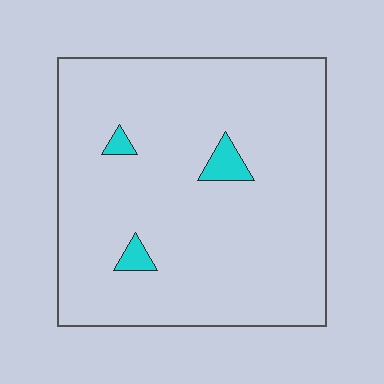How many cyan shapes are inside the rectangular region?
3.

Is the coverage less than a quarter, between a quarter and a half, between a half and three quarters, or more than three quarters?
Less than a quarter.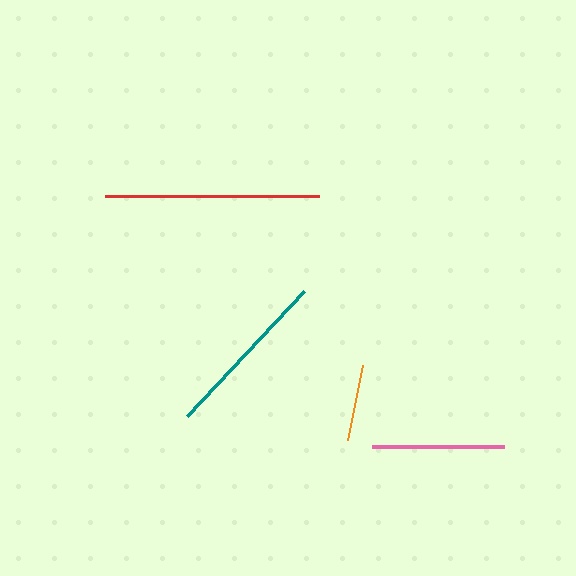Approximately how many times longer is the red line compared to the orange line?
The red line is approximately 2.8 times the length of the orange line.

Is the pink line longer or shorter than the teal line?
The teal line is longer than the pink line.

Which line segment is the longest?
The red line is the longest at approximately 215 pixels.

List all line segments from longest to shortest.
From longest to shortest: red, teal, pink, orange.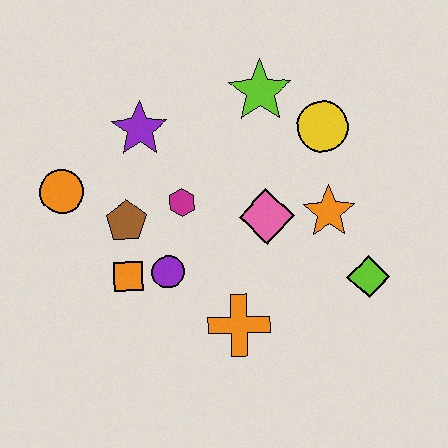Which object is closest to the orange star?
The pink diamond is closest to the orange star.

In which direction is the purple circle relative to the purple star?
The purple circle is below the purple star.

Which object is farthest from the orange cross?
The lime star is farthest from the orange cross.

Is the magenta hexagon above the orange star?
Yes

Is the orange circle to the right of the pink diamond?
No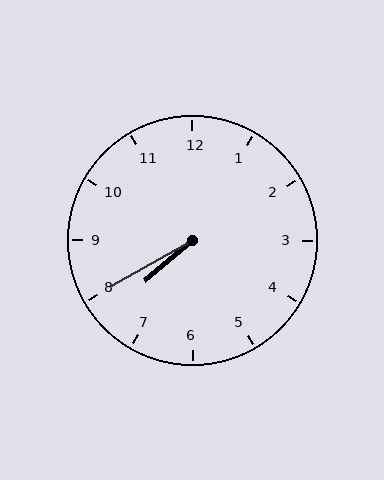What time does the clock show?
7:40.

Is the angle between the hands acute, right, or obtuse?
It is acute.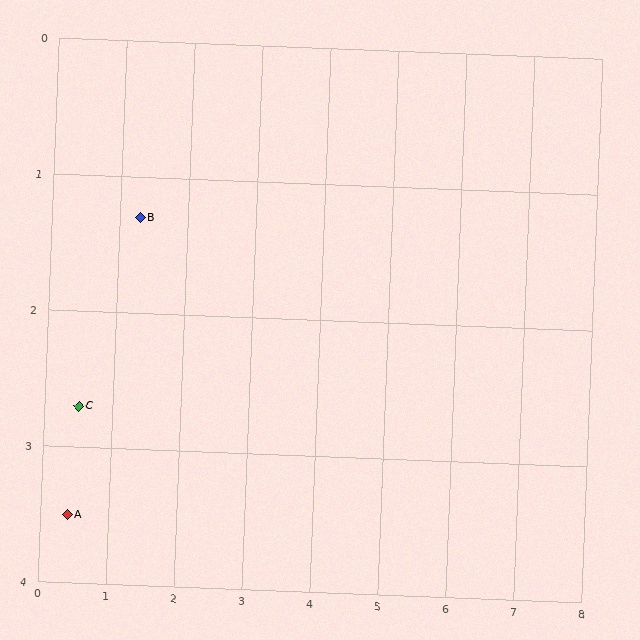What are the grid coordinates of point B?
Point B is at approximately (1.3, 1.3).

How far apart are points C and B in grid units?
Points C and B are about 1.6 grid units apart.